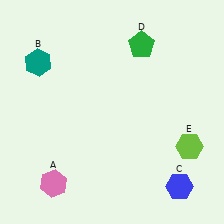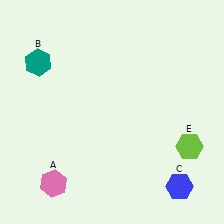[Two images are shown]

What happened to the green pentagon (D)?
The green pentagon (D) was removed in Image 2. It was in the top-right area of Image 1.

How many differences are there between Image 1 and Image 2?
There is 1 difference between the two images.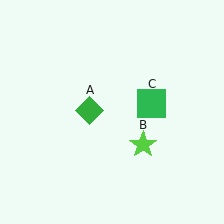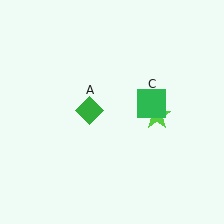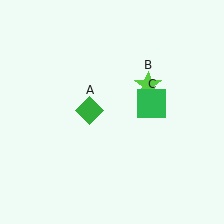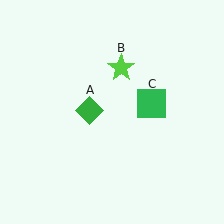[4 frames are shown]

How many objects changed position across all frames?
1 object changed position: lime star (object B).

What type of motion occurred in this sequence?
The lime star (object B) rotated counterclockwise around the center of the scene.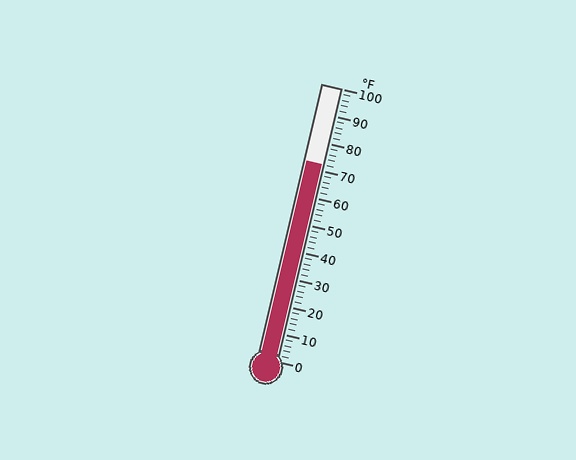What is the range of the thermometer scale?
The thermometer scale ranges from 0°F to 100°F.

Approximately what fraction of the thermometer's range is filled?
The thermometer is filled to approximately 70% of its range.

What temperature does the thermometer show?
The thermometer shows approximately 72°F.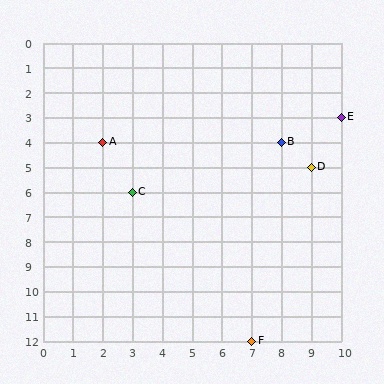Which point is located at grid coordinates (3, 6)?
Point C is at (3, 6).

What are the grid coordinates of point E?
Point E is at grid coordinates (10, 3).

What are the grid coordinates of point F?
Point F is at grid coordinates (7, 12).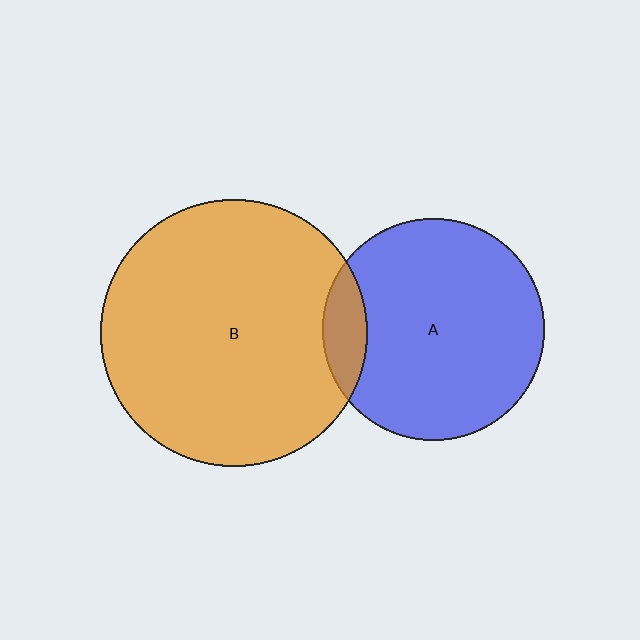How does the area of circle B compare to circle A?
Approximately 1.4 times.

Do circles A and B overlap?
Yes.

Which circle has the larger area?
Circle B (orange).